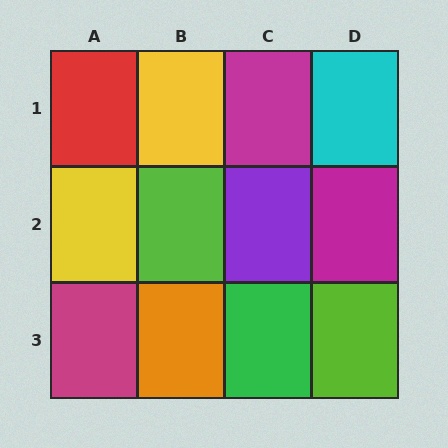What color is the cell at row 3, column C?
Green.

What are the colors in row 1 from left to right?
Red, yellow, magenta, cyan.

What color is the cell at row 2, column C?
Purple.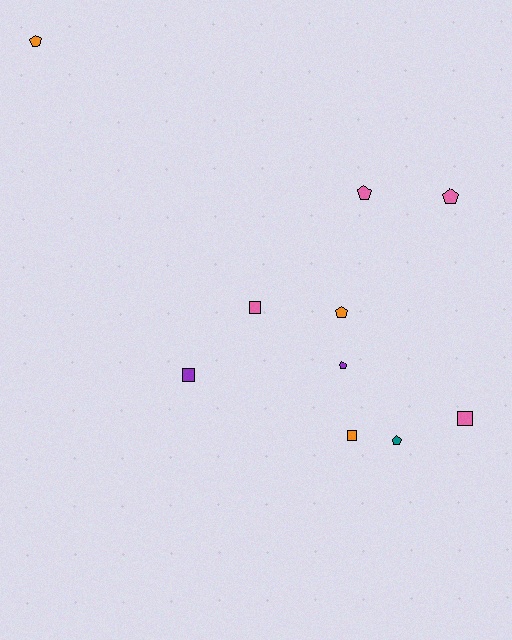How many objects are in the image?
There are 10 objects.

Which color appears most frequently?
Pink, with 4 objects.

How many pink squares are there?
There are 2 pink squares.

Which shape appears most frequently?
Pentagon, with 6 objects.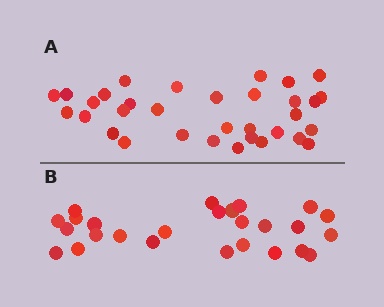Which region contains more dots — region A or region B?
Region A (the top region) has more dots.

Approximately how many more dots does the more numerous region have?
Region A has roughly 8 or so more dots than region B.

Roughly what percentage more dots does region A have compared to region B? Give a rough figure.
About 25% more.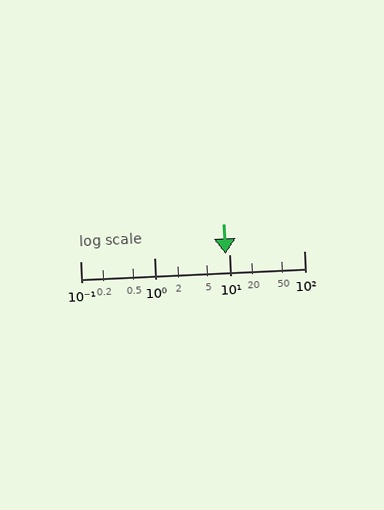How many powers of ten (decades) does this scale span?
The scale spans 3 decades, from 0.1 to 100.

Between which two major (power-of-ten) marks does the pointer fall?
The pointer is between 1 and 10.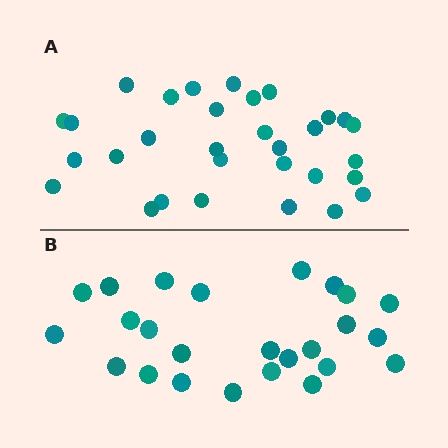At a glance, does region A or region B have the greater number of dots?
Region A (the top region) has more dots.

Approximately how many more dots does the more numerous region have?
Region A has about 6 more dots than region B.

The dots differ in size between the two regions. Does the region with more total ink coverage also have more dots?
No. Region B has more total ink coverage because its dots are larger, but region A actually contains more individual dots. Total area can be misleading — the number of items is what matters here.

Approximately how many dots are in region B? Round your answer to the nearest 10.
About 20 dots. (The exact count is 25, which rounds to 20.)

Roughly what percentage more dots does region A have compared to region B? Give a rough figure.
About 25% more.